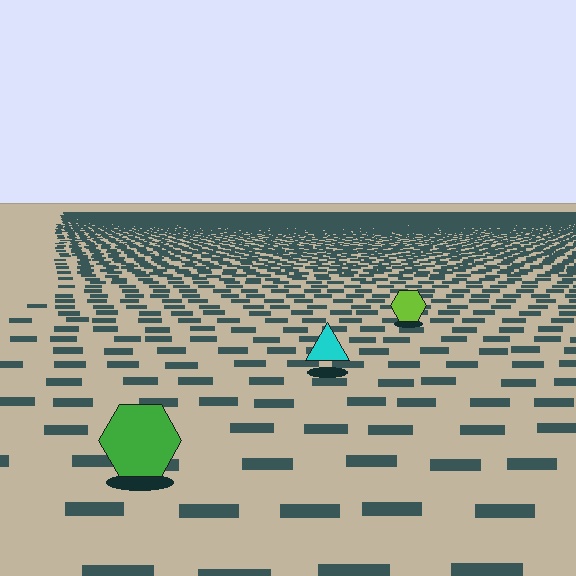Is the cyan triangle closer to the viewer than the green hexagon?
No. The green hexagon is closer — you can tell from the texture gradient: the ground texture is coarser near it.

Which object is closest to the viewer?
The green hexagon is closest. The texture marks near it are larger and more spread out.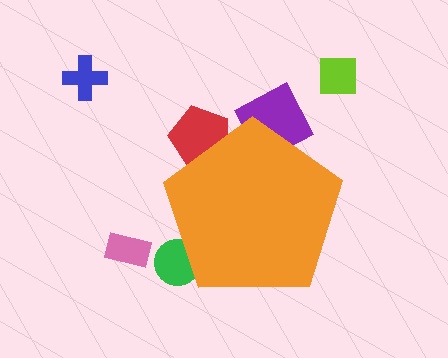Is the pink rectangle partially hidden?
No, the pink rectangle is fully visible.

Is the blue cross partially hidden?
No, the blue cross is fully visible.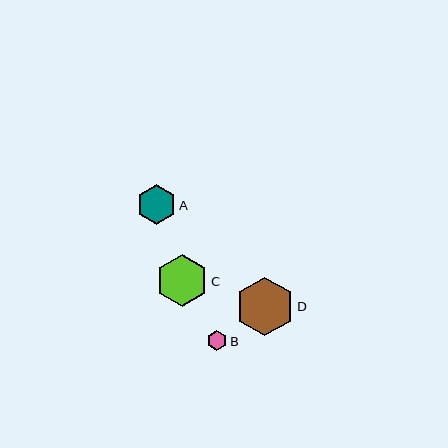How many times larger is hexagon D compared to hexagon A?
Hexagon D is approximately 1.5 times the size of hexagon A.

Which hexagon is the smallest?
Hexagon B is the smallest with a size of approximately 20 pixels.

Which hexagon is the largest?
Hexagon D is the largest with a size of approximately 58 pixels.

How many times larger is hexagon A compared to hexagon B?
Hexagon A is approximately 2.0 times the size of hexagon B.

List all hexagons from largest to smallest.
From largest to smallest: D, C, A, B.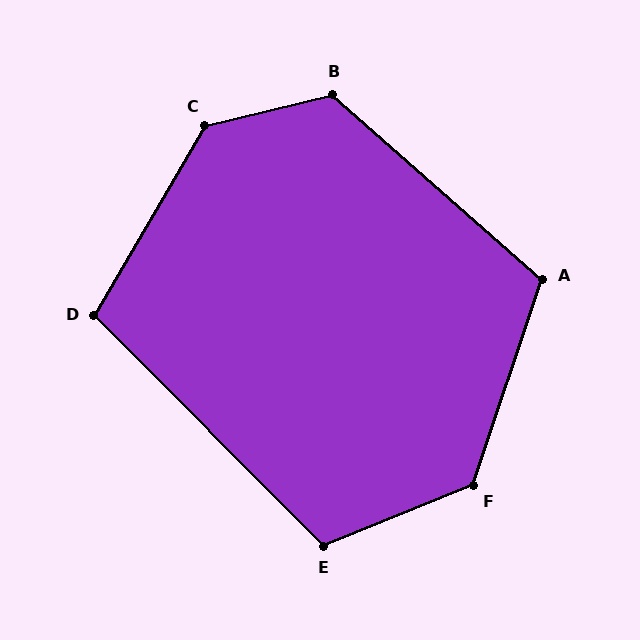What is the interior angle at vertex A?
Approximately 113 degrees (obtuse).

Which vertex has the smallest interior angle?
D, at approximately 105 degrees.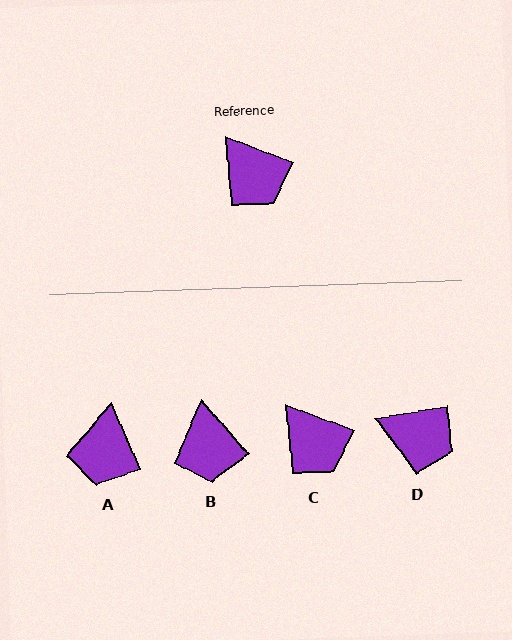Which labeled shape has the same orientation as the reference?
C.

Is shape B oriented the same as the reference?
No, it is off by about 28 degrees.